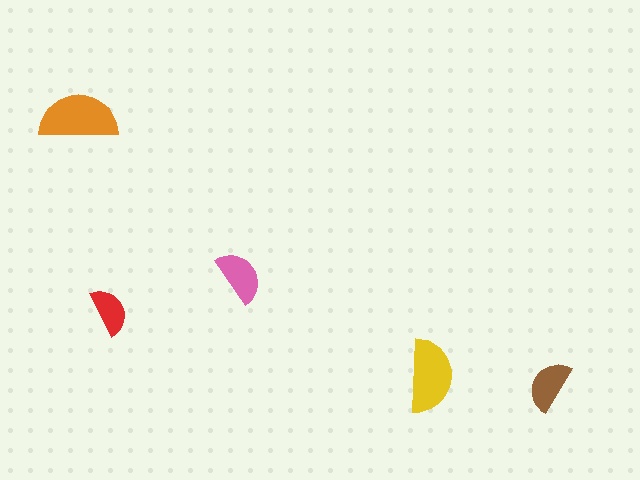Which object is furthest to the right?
The brown semicircle is rightmost.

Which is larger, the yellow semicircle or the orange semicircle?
The orange one.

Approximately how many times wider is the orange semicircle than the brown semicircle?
About 1.5 times wider.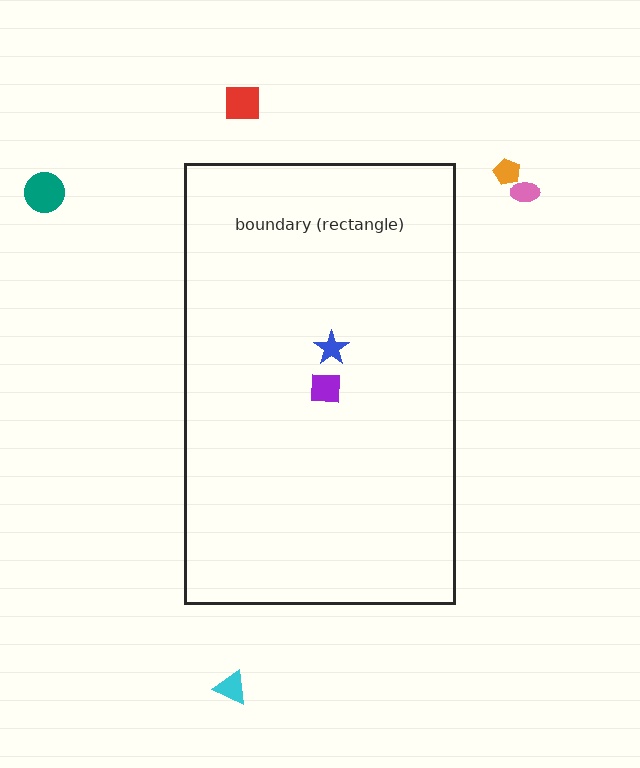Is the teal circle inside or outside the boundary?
Outside.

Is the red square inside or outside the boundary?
Outside.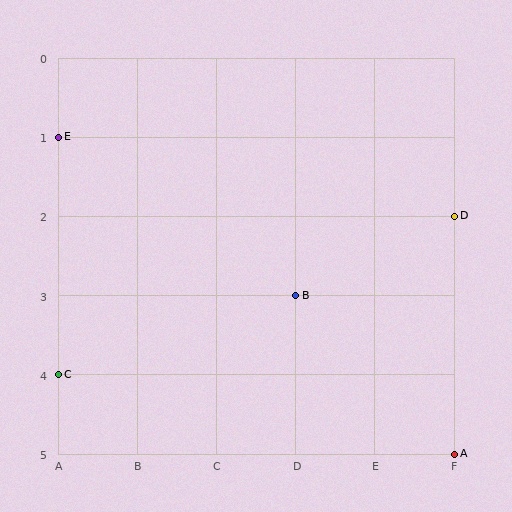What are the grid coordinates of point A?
Point A is at grid coordinates (F, 5).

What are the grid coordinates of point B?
Point B is at grid coordinates (D, 3).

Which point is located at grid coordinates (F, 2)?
Point D is at (F, 2).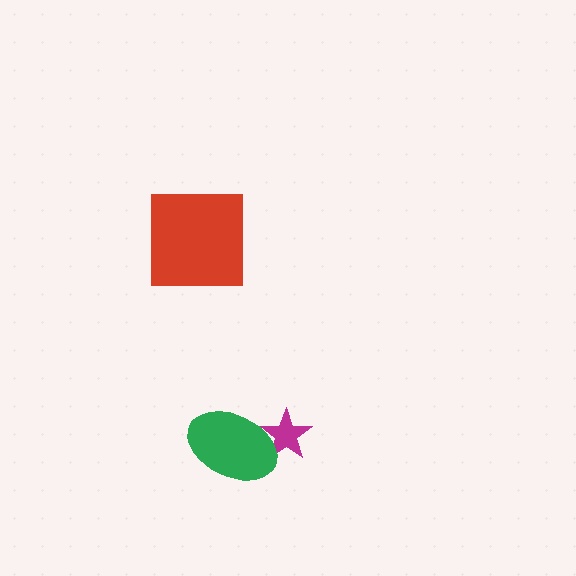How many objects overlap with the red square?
0 objects overlap with the red square.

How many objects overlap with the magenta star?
1 object overlaps with the magenta star.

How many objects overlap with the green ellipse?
1 object overlaps with the green ellipse.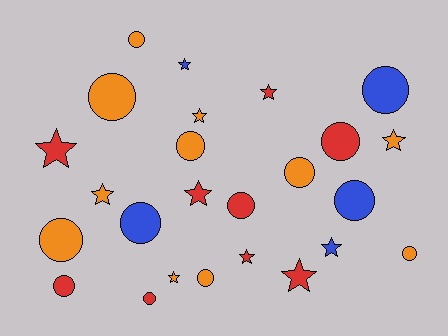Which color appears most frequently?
Orange, with 11 objects.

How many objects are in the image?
There are 25 objects.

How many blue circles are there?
There are 3 blue circles.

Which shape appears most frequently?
Circle, with 14 objects.